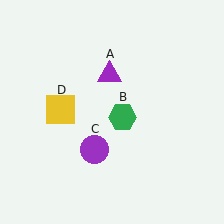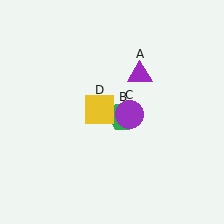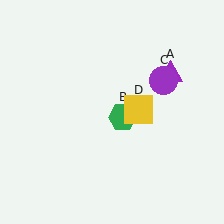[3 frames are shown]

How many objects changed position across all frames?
3 objects changed position: purple triangle (object A), purple circle (object C), yellow square (object D).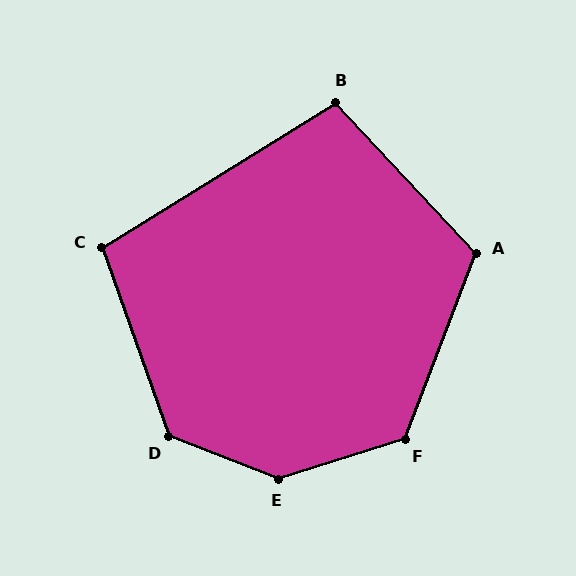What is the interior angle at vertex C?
Approximately 102 degrees (obtuse).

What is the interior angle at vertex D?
Approximately 130 degrees (obtuse).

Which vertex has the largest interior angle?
E, at approximately 142 degrees.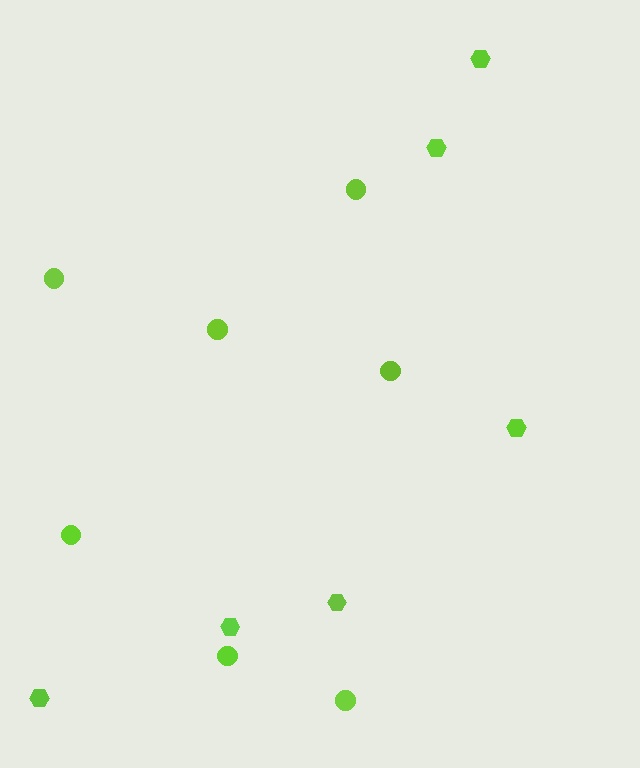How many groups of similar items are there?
There are 2 groups: one group of hexagons (6) and one group of circles (7).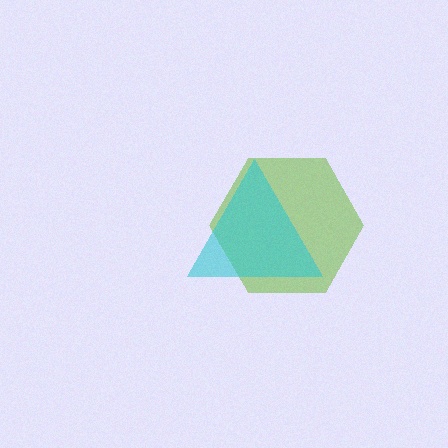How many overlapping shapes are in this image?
There are 2 overlapping shapes in the image.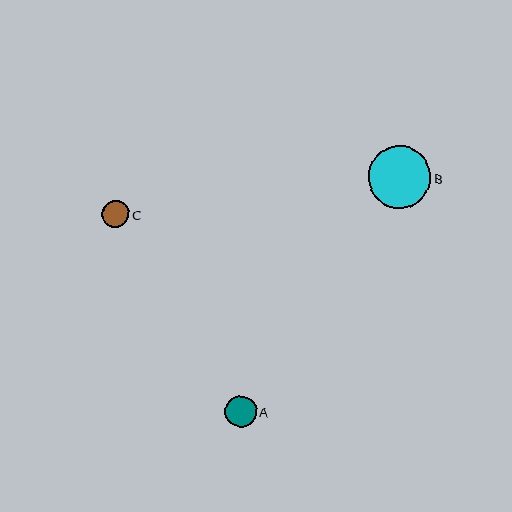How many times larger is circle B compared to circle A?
Circle B is approximately 2.0 times the size of circle A.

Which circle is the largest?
Circle B is the largest with a size of approximately 62 pixels.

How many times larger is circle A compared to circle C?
Circle A is approximately 1.2 times the size of circle C.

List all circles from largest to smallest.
From largest to smallest: B, A, C.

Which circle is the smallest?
Circle C is the smallest with a size of approximately 27 pixels.